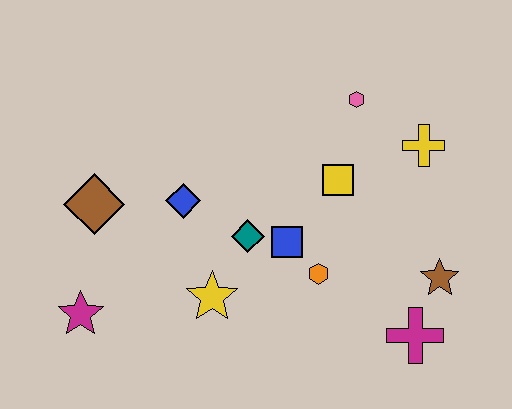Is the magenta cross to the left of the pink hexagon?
No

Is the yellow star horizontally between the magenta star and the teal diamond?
Yes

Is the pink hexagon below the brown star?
No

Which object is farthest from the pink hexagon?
The magenta star is farthest from the pink hexagon.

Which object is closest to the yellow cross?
The pink hexagon is closest to the yellow cross.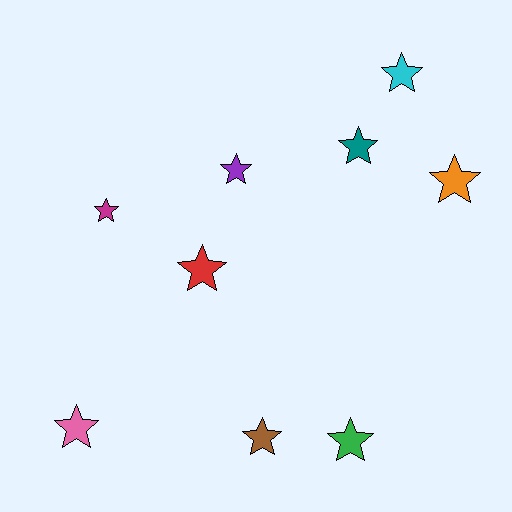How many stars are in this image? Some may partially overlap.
There are 9 stars.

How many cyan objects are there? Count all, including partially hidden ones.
There is 1 cyan object.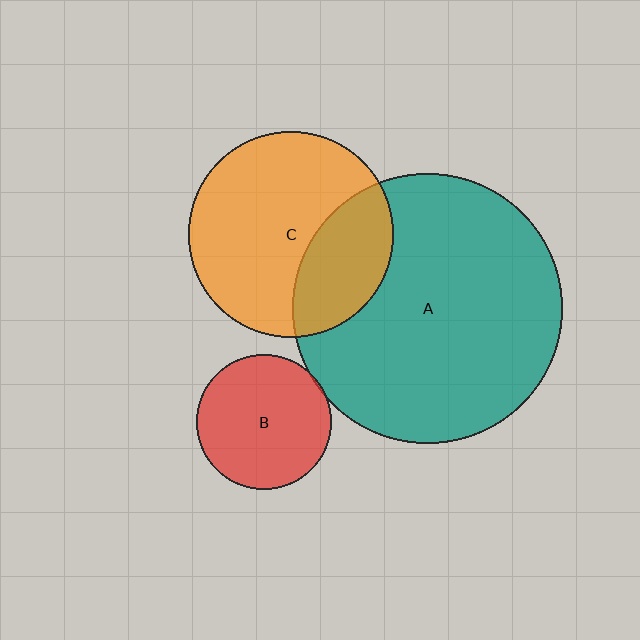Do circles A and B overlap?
Yes.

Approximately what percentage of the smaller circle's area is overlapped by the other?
Approximately 5%.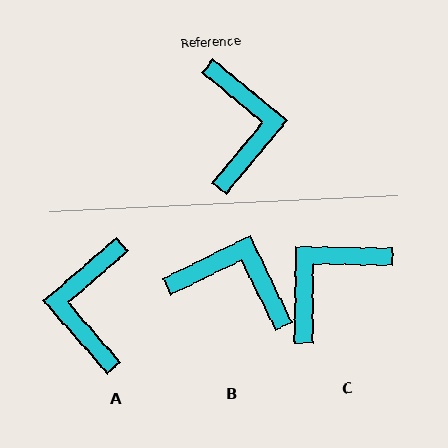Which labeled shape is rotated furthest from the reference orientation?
A, about 171 degrees away.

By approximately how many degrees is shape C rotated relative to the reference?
Approximately 129 degrees counter-clockwise.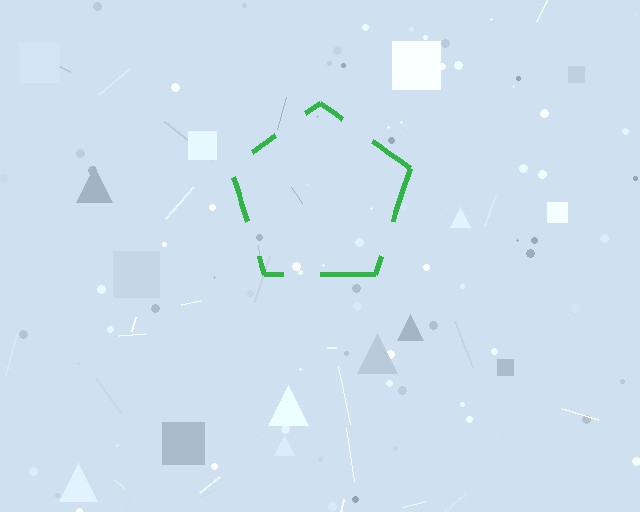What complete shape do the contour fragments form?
The contour fragments form a pentagon.